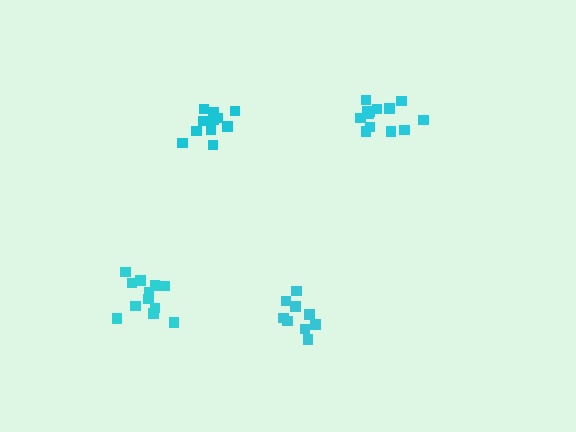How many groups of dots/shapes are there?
There are 4 groups.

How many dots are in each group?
Group 1: 13 dots, Group 2: 12 dots, Group 3: 9 dots, Group 4: 11 dots (45 total).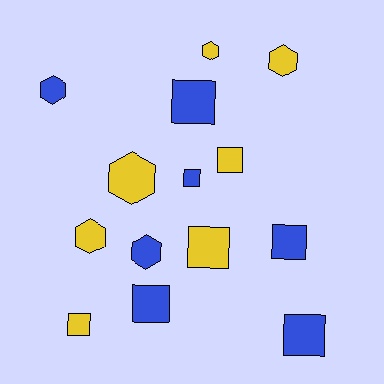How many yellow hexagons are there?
There are 4 yellow hexagons.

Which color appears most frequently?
Blue, with 7 objects.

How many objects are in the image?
There are 14 objects.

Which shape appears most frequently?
Square, with 8 objects.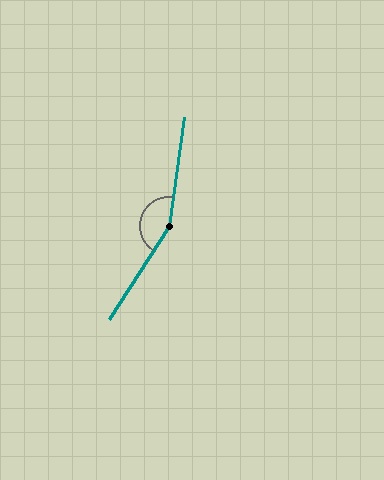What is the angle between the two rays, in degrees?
Approximately 155 degrees.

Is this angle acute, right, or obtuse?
It is obtuse.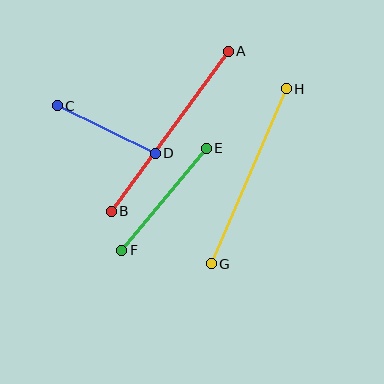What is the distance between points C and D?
The distance is approximately 109 pixels.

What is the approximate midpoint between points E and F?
The midpoint is at approximately (164, 199) pixels.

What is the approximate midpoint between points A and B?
The midpoint is at approximately (170, 131) pixels.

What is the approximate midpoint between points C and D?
The midpoint is at approximately (106, 129) pixels.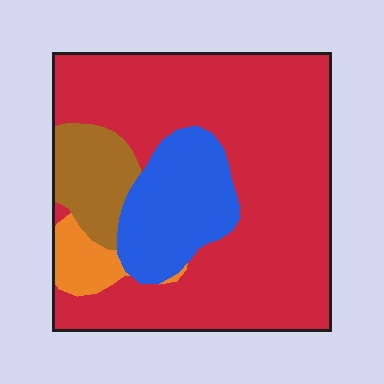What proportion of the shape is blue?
Blue takes up about one sixth (1/6) of the shape.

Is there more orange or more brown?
Brown.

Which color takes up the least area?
Orange, at roughly 5%.